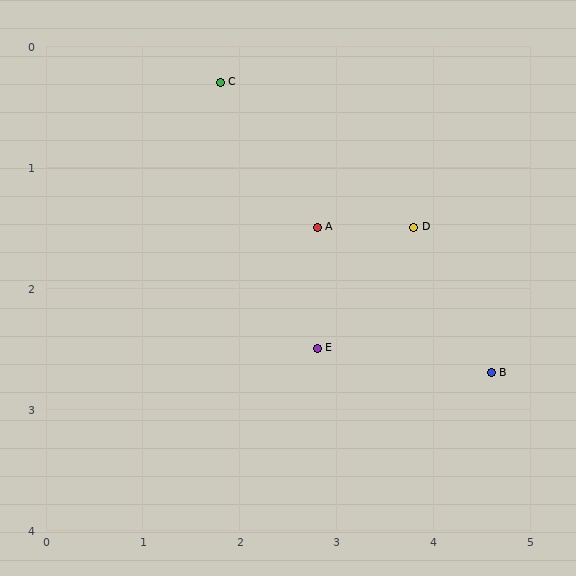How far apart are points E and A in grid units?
Points E and A are about 1.0 grid units apart.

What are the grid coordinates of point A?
Point A is at approximately (2.8, 1.5).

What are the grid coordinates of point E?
Point E is at approximately (2.8, 2.5).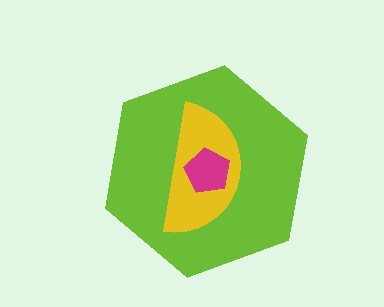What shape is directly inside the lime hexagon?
The yellow semicircle.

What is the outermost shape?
The lime hexagon.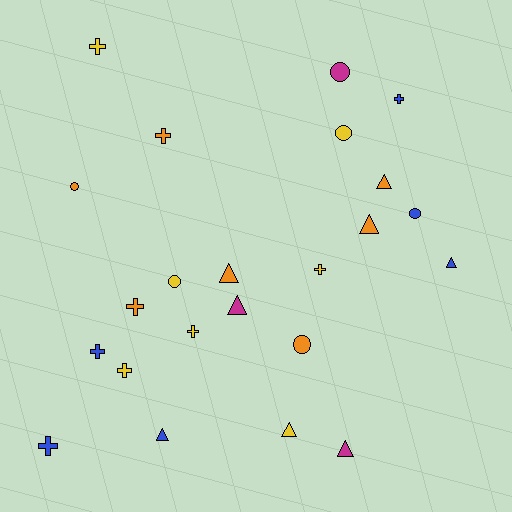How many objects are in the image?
There are 23 objects.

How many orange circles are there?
There are 2 orange circles.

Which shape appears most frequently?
Cross, with 9 objects.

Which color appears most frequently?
Orange, with 7 objects.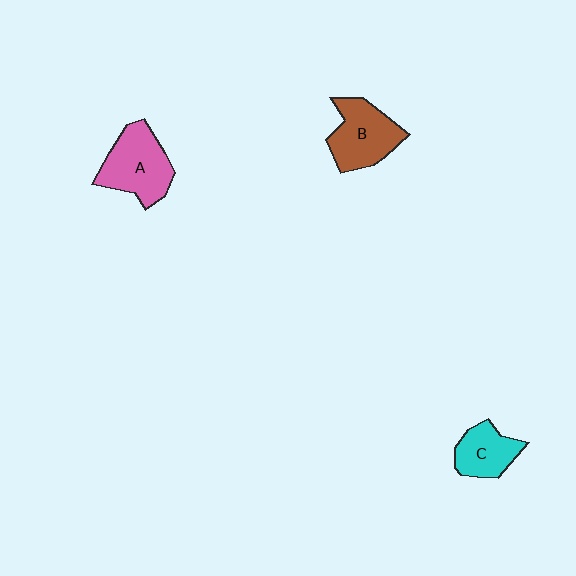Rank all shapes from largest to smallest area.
From largest to smallest: A (pink), B (brown), C (cyan).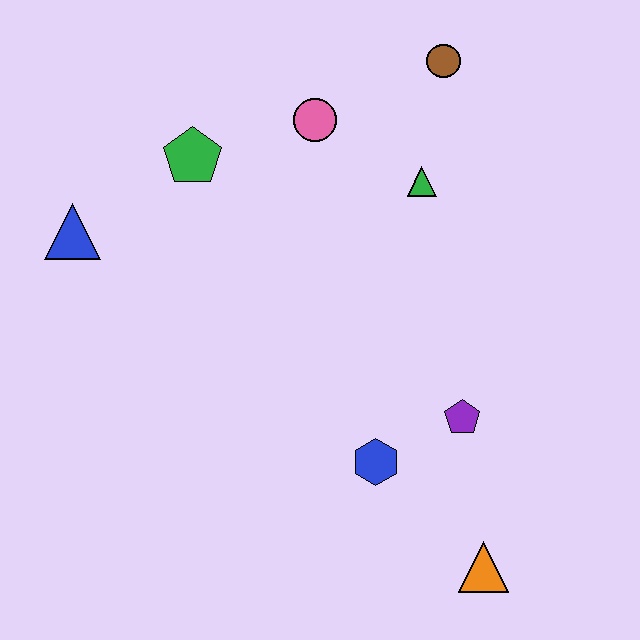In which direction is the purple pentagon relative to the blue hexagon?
The purple pentagon is to the right of the blue hexagon.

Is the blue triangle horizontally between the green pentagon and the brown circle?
No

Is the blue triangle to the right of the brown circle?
No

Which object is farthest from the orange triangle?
The blue triangle is farthest from the orange triangle.